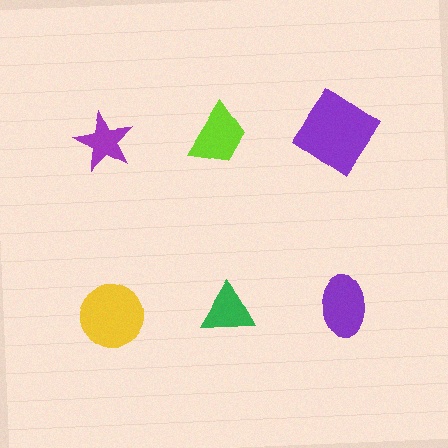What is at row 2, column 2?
A green triangle.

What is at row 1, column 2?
A lime trapezoid.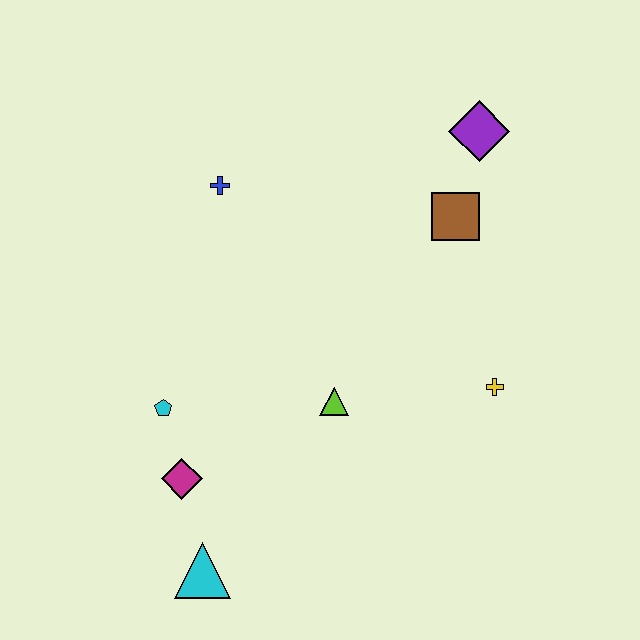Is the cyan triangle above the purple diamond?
No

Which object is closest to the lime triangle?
The yellow cross is closest to the lime triangle.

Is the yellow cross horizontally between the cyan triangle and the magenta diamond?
No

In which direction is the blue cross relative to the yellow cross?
The blue cross is to the left of the yellow cross.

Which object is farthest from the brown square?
The cyan triangle is farthest from the brown square.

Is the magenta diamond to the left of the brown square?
Yes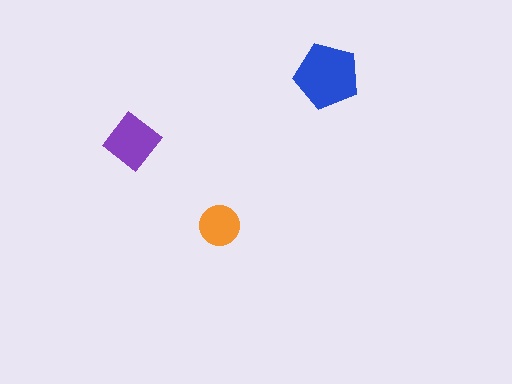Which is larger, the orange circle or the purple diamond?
The purple diamond.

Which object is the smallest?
The orange circle.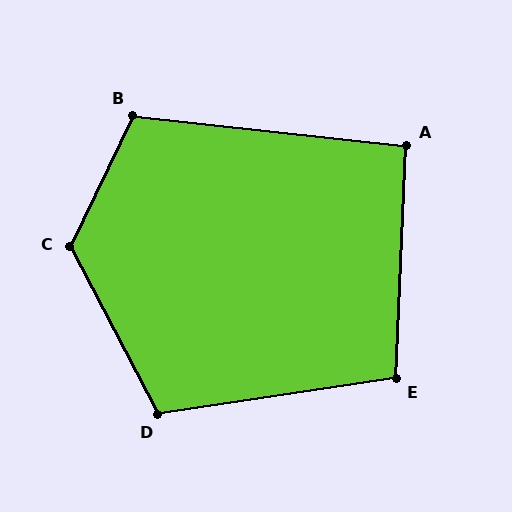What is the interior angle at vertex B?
Approximately 110 degrees (obtuse).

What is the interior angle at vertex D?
Approximately 109 degrees (obtuse).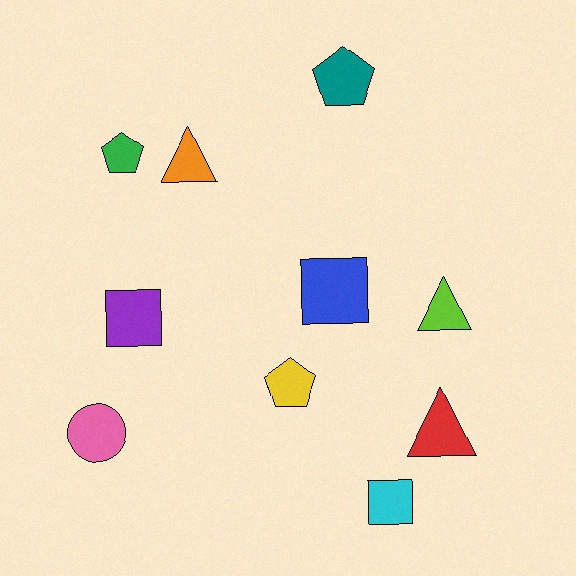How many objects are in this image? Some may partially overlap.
There are 10 objects.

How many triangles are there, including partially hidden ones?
There are 3 triangles.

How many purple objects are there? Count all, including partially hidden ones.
There is 1 purple object.